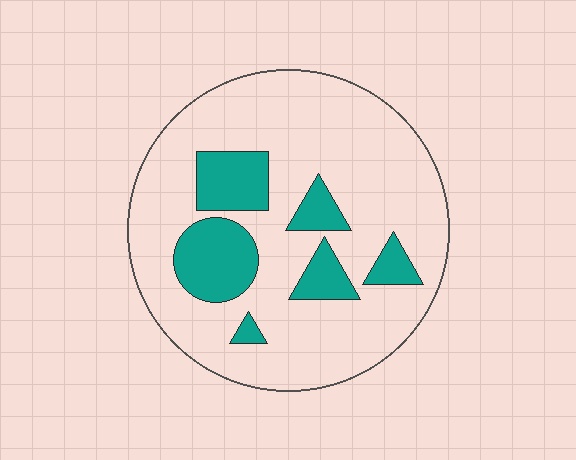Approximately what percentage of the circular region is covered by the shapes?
Approximately 20%.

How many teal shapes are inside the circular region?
6.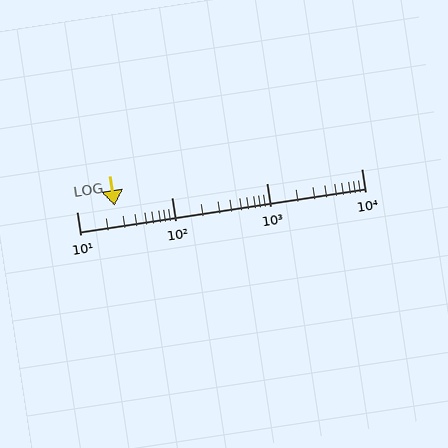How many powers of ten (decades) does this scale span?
The scale spans 3 decades, from 10 to 10000.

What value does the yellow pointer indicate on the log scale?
The pointer indicates approximately 25.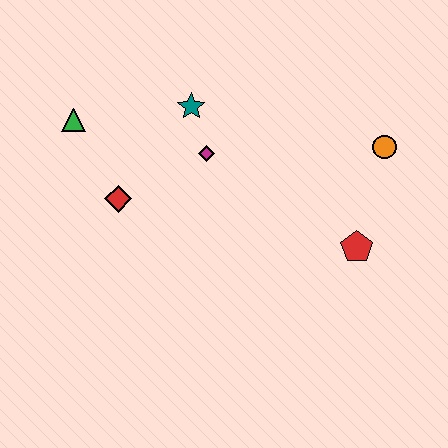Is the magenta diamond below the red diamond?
No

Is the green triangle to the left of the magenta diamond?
Yes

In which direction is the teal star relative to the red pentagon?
The teal star is to the left of the red pentagon.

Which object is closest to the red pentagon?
The orange circle is closest to the red pentagon.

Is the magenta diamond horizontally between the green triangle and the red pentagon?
Yes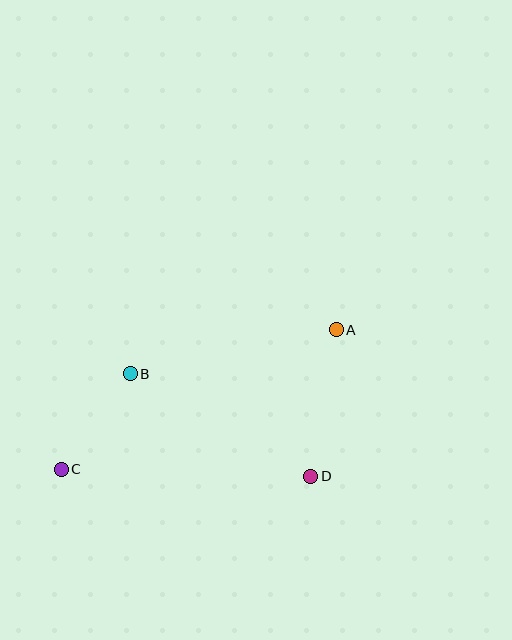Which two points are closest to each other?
Points B and C are closest to each other.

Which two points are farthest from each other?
Points A and C are farthest from each other.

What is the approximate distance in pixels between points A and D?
The distance between A and D is approximately 149 pixels.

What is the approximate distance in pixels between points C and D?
The distance between C and D is approximately 250 pixels.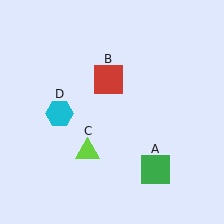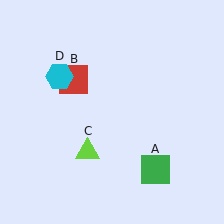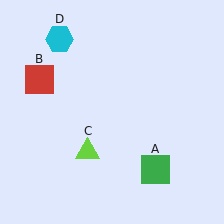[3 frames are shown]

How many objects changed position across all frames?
2 objects changed position: red square (object B), cyan hexagon (object D).